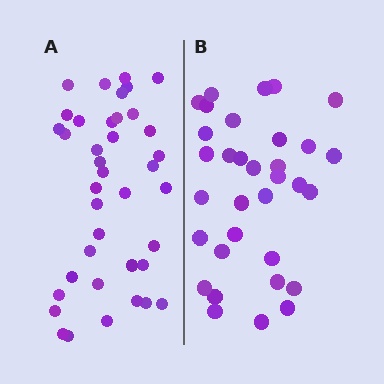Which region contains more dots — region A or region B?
Region A (the left region) has more dots.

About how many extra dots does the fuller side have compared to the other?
Region A has about 6 more dots than region B.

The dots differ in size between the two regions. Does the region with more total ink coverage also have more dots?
No. Region B has more total ink coverage because its dots are larger, but region A actually contains more individual dots. Total area can be misleading — the number of items is what matters here.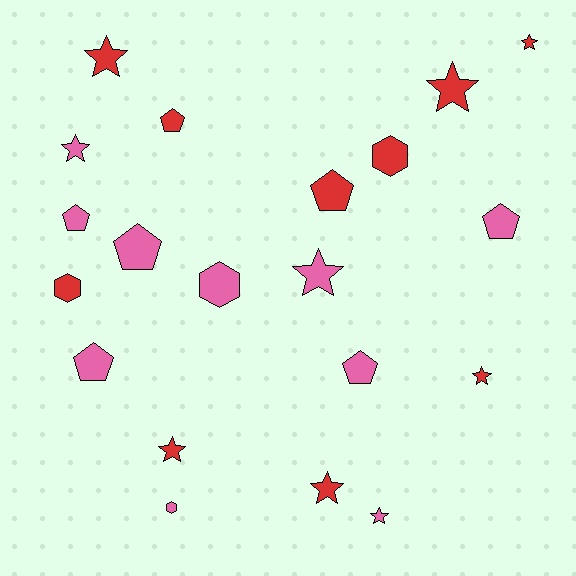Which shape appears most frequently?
Star, with 9 objects.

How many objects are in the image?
There are 20 objects.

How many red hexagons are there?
There are 2 red hexagons.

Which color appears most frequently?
Red, with 10 objects.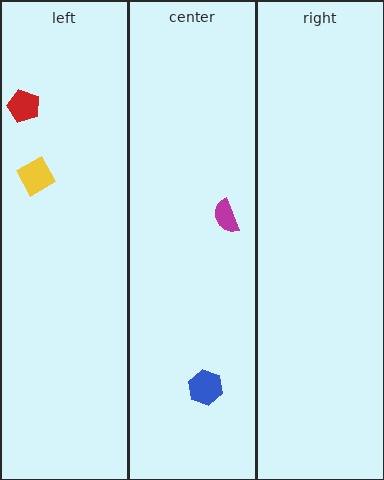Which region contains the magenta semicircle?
The center region.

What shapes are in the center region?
The blue hexagon, the magenta semicircle.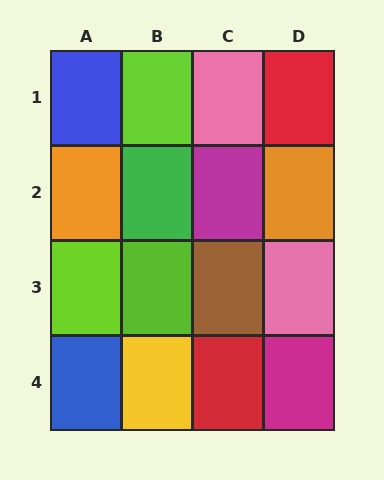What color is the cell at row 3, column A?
Lime.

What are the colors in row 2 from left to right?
Orange, green, magenta, orange.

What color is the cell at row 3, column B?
Lime.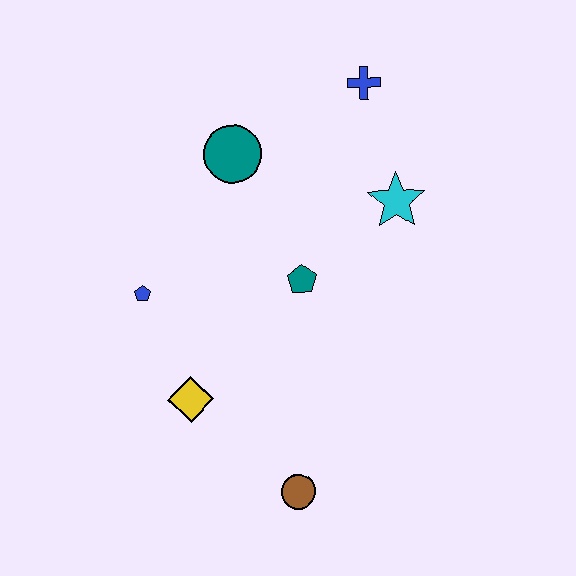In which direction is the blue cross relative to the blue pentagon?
The blue cross is to the right of the blue pentagon.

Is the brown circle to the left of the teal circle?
No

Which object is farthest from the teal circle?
The brown circle is farthest from the teal circle.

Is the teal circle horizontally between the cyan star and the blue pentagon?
Yes